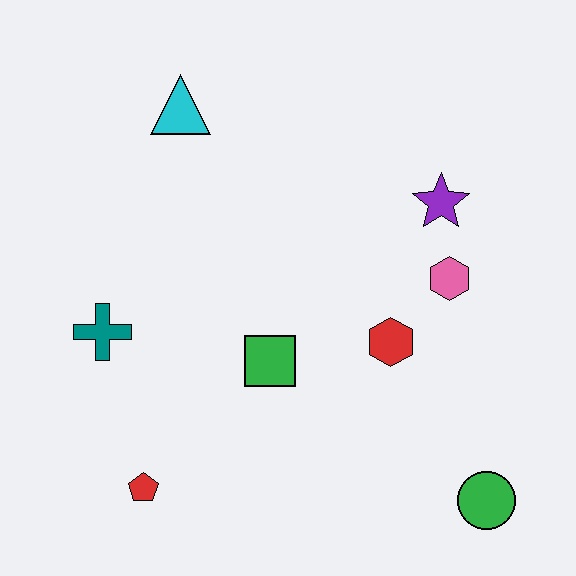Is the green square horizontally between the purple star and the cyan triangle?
Yes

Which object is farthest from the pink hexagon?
The red pentagon is farthest from the pink hexagon.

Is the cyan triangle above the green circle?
Yes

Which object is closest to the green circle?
The red hexagon is closest to the green circle.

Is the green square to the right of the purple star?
No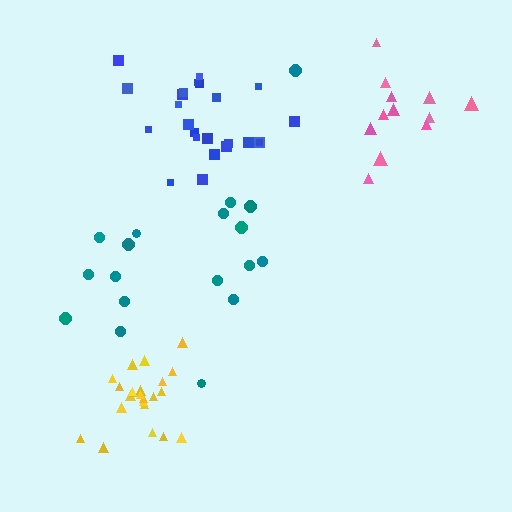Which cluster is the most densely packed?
Yellow.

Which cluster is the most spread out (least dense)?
Teal.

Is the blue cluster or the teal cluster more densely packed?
Blue.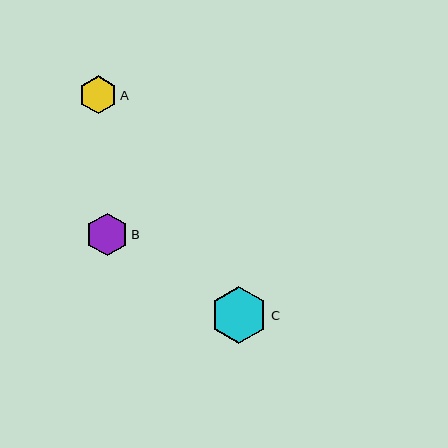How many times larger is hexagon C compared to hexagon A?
Hexagon C is approximately 1.5 times the size of hexagon A.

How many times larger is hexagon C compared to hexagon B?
Hexagon C is approximately 1.3 times the size of hexagon B.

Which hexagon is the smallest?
Hexagon A is the smallest with a size of approximately 38 pixels.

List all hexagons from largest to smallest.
From largest to smallest: C, B, A.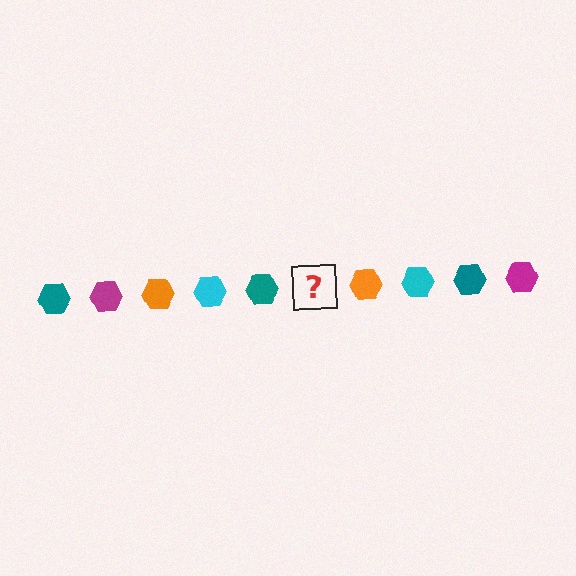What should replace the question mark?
The question mark should be replaced with a magenta hexagon.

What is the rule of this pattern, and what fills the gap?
The rule is that the pattern cycles through teal, magenta, orange, cyan hexagons. The gap should be filled with a magenta hexagon.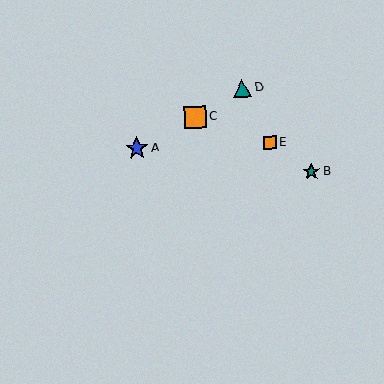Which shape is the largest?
The blue star (labeled A) is the largest.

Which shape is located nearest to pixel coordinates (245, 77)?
The teal triangle (labeled D) at (242, 88) is nearest to that location.